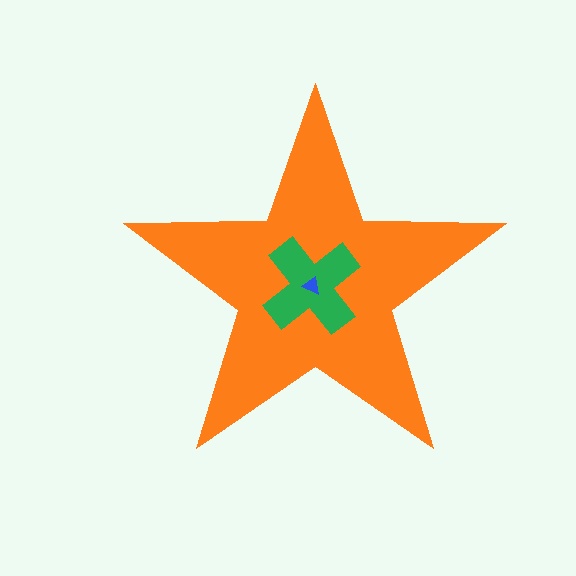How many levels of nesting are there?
3.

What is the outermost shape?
The orange star.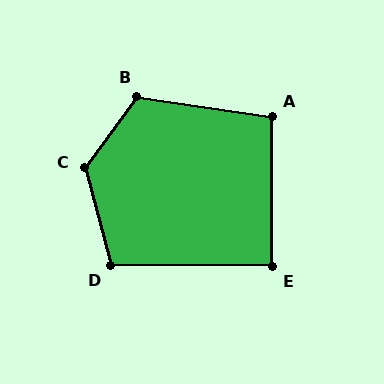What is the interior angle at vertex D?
Approximately 105 degrees (obtuse).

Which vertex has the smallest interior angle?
E, at approximately 90 degrees.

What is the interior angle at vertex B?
Approximately 118 degrees (obtuse).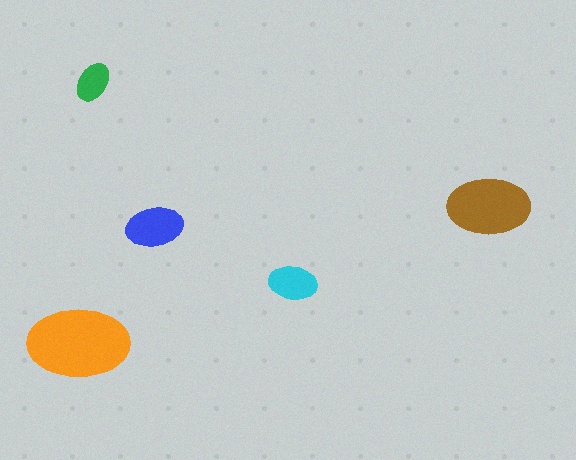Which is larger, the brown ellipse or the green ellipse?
The brown one.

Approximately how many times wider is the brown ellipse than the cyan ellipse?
About 1.5 times wider.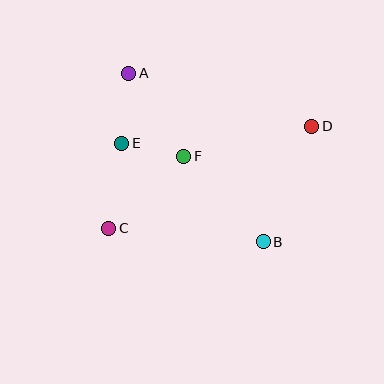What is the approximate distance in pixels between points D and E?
The distance between D and E is approximately 191 pixels.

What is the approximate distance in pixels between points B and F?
The distance between B and F is approximately 116 pixels.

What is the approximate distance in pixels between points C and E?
The distance between C and E is approximately 86 pixels.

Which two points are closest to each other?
Points E and F are closest to each other.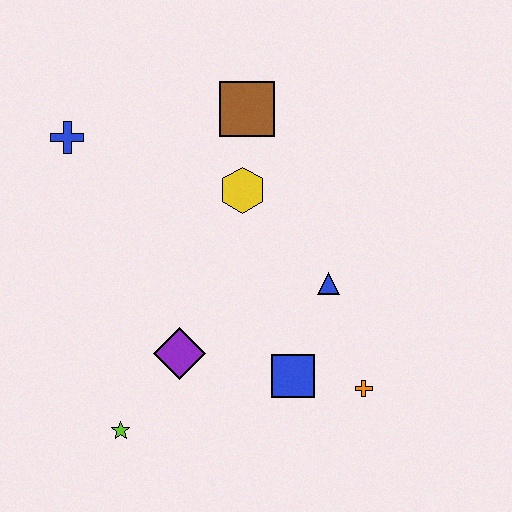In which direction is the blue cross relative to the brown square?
The blue cross is to the left of the brown square.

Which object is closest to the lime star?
The purple diamond is closest to the lime star.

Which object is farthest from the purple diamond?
The brown square is farthest from the purple diamond.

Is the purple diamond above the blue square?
Yes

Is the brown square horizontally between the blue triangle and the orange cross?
No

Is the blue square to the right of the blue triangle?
No